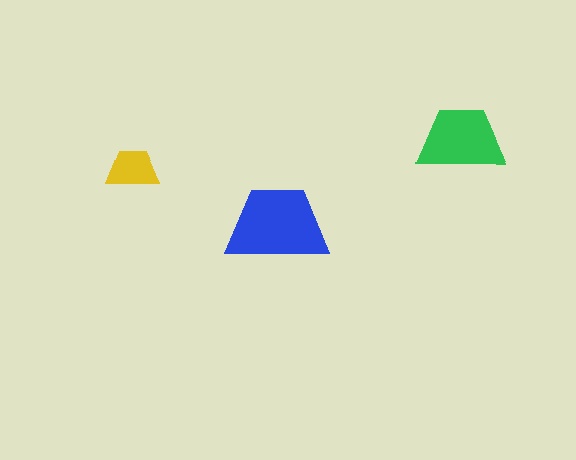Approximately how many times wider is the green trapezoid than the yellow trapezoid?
About 1.5 times wider.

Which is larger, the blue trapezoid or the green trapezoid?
The blue one.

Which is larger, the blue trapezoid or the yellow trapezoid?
The blue one.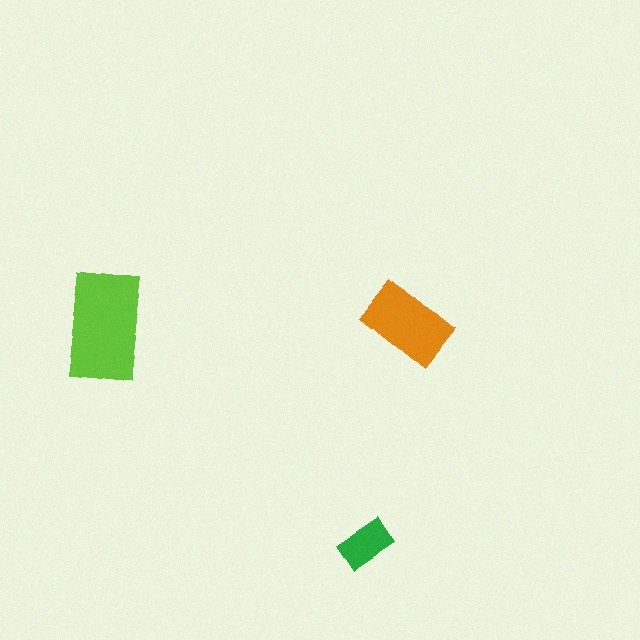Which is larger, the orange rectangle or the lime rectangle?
The lime one.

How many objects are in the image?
There are 3 objects in the image.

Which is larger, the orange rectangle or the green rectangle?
The orange one.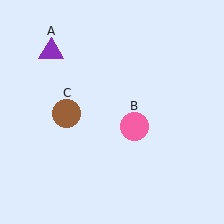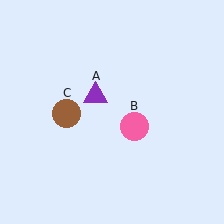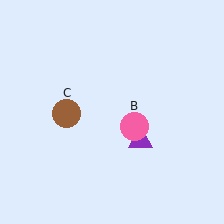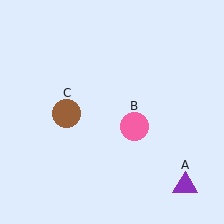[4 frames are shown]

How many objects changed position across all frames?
1 object changed position: purple triangle (object A).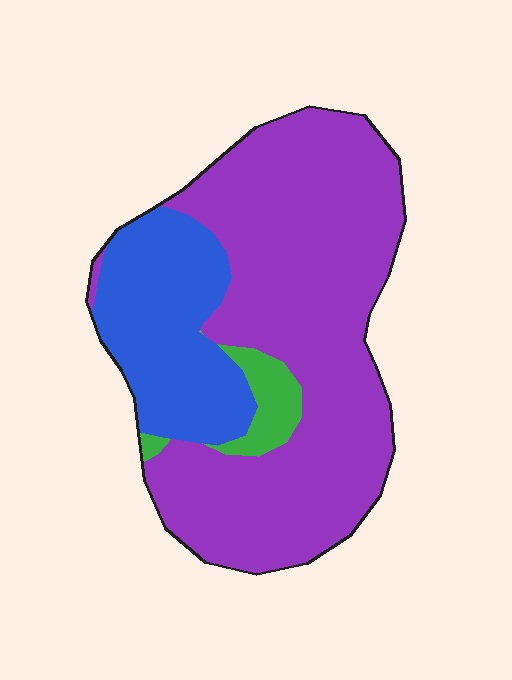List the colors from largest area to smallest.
From largest to smallest: purple, blue, green.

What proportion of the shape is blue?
Blue covers around 25% of the shape.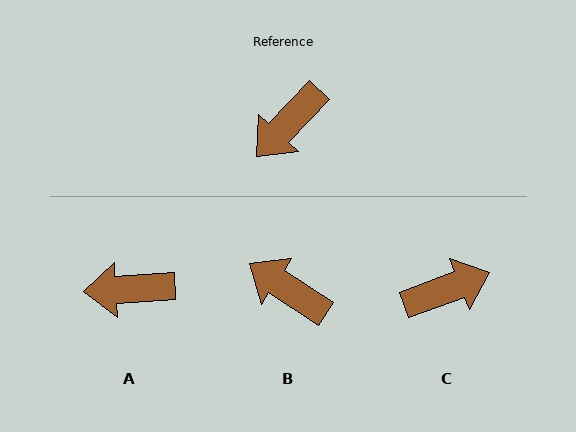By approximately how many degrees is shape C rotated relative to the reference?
Approximately 154 degrees counter-clockwise.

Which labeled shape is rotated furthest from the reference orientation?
C, about 154 degrees away.